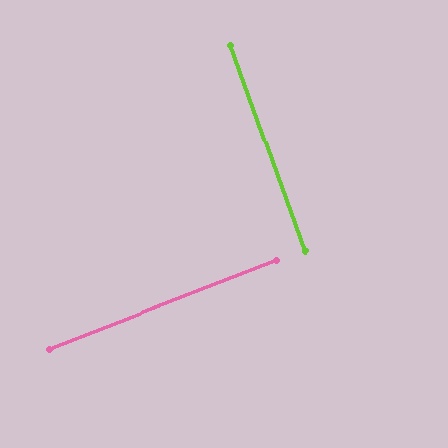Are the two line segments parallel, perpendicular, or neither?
Perpendicular — they meet at approximately 89°.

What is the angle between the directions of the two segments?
Approximately 89 degrees.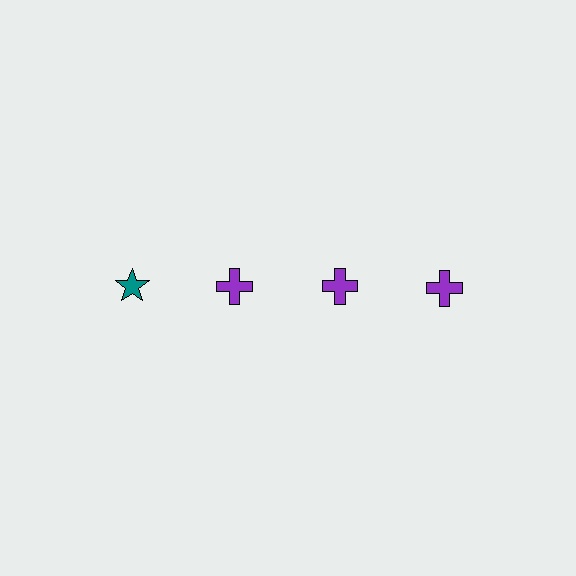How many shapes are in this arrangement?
There are 4 shapes arranged in a grid pattern.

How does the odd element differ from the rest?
It differs in both color (teal instead of purple) and shape (star instead of cross).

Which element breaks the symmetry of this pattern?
The teal star in the top row, leftmost column breaks the symmetry. All other shapes are purple crosses.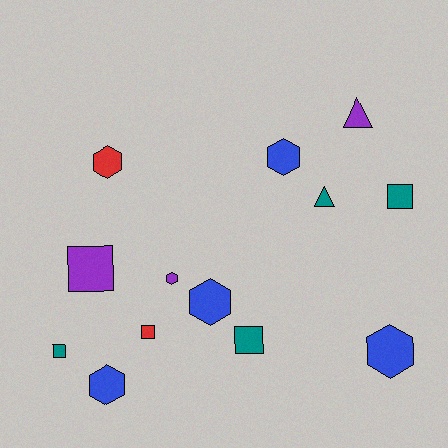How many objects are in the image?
There are 13 objects.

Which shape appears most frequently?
Hexagon, with 6 objects.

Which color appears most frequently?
Blue, with 4 objects.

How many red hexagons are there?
There is 1 red hexagon.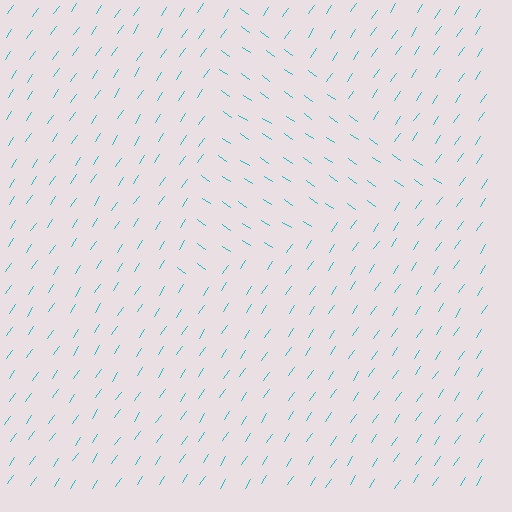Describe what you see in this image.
The image is filled with small cyan line segments. A triangle region in the image has lines oriented differently from the surrounding lines, creating a visible texture boundary.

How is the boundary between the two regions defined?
The boundary is defined purely by a change in line orientation (approximately 89 degrees difference). All lines are the same color and thickness.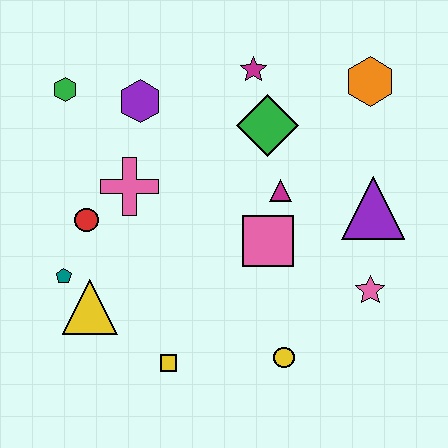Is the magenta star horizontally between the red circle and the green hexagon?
No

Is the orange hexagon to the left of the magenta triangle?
No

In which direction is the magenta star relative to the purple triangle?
The magenta star is above the purple triangle.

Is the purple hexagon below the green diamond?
No